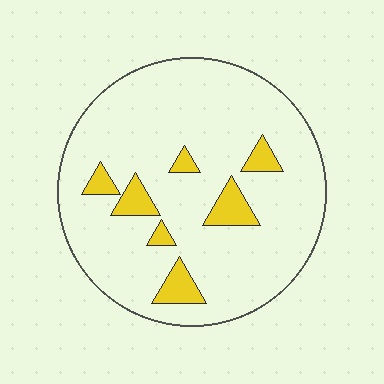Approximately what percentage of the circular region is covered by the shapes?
Approximately 10%.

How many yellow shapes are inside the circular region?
7.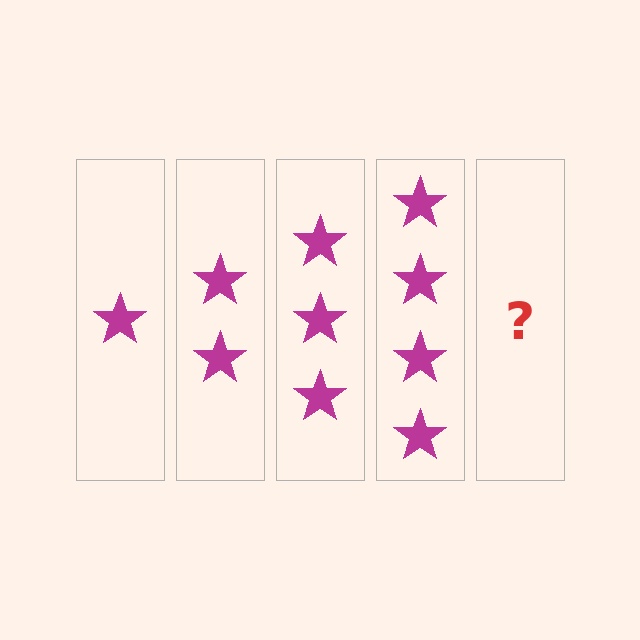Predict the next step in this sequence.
The next step is 5 stars.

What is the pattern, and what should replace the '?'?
The pattern is that each step adds one more star. The '?' should be 5 stars.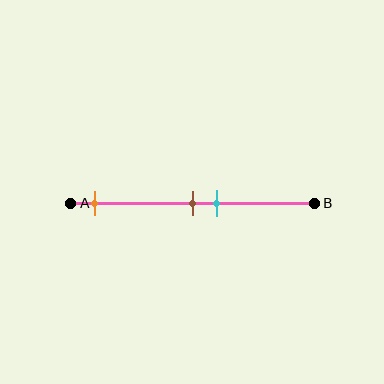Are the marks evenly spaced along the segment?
No, the marks are not evenly spaced.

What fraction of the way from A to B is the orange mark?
The orange mark is approximately 10% (0.1) of the way from A to B.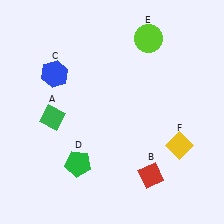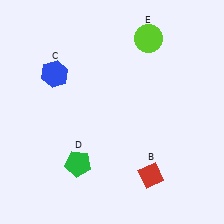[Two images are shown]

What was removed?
The green diamond (A), the yellow diamond (F) were removed in Image 2.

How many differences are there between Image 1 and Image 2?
There are 2 differences between the two images.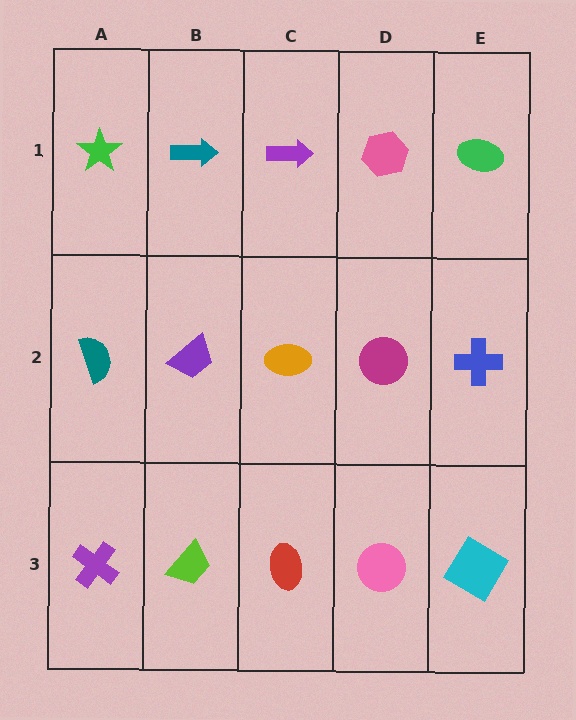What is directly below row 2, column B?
A lime trapezoid.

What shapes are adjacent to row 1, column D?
A magenta circle (row 2, column D), a purple arrow (row 1, column C), a green ellipse (row 1, column E).